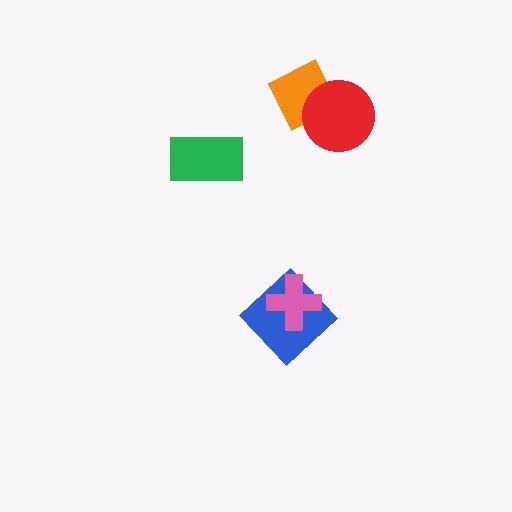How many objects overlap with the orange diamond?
1 object overlaps with the orange diamond.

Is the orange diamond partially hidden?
Yes, it is partially covered by another shape.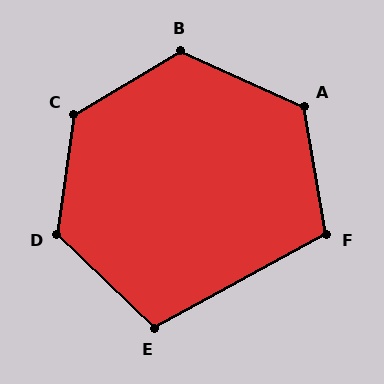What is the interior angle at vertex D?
Approximately 126 degrees (obtuse).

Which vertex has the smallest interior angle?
E, at approximately 108 degrees.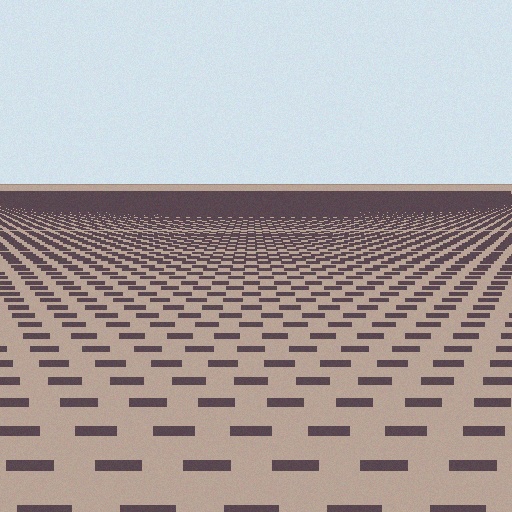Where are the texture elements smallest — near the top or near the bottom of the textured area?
Near the top.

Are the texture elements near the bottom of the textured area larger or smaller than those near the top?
Larger. Near the bottom, elements are closer to the viewer and appear at a bigger on-screen size.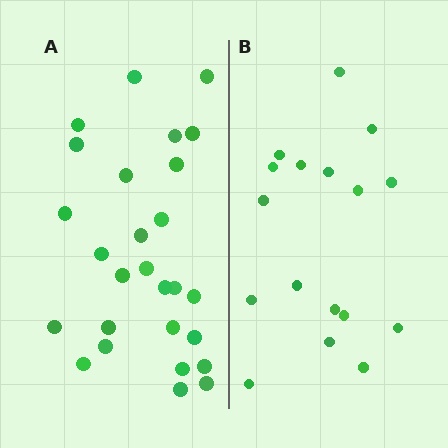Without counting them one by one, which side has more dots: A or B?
Region A (the left region) has more dots.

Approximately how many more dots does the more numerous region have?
Region A has roughly 10 or so more dots than region B.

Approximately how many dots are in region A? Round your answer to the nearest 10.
About 30 dots. (The exact count is 27, which rounds to 30.)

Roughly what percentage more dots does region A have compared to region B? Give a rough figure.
About 60% more.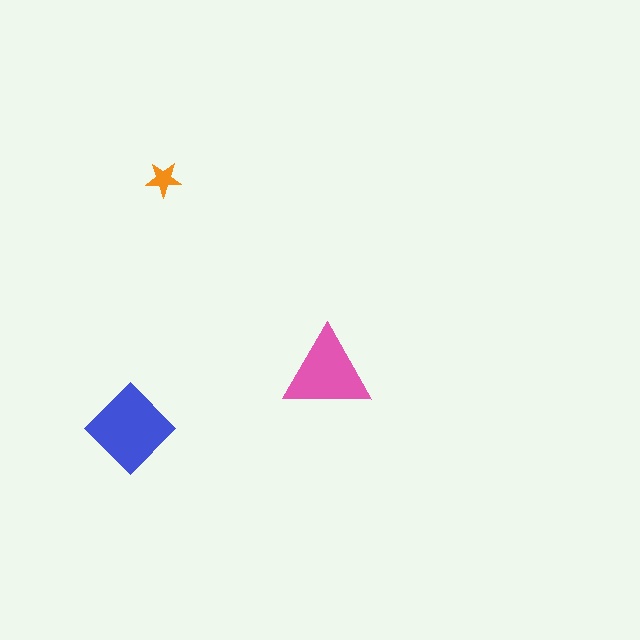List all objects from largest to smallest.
The blue diamond, the pink triangle, the orange star.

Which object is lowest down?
The blue diamond is bottommost.